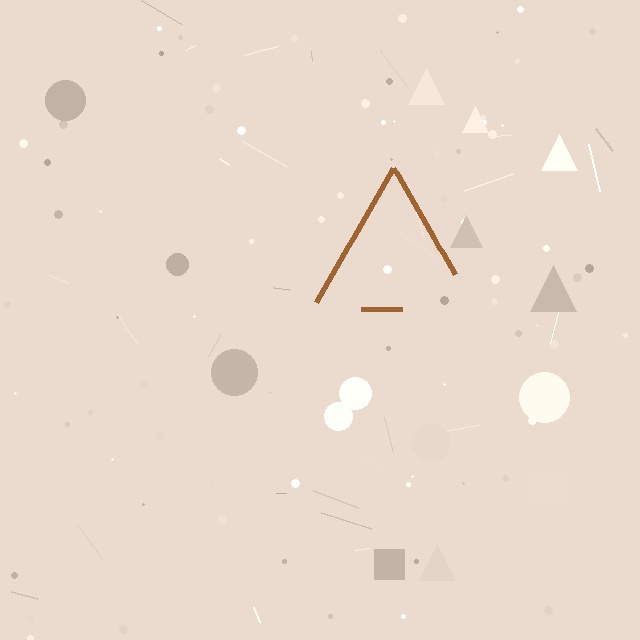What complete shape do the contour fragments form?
The contour fragments form a triangle.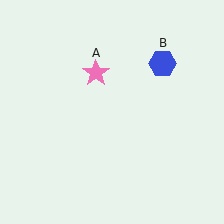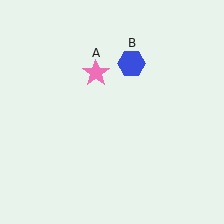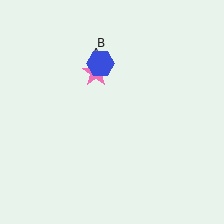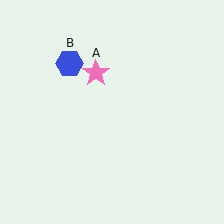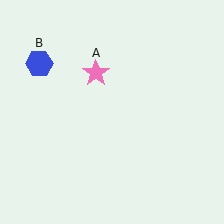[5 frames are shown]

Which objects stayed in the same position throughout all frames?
Pink star (object A) remained stationary.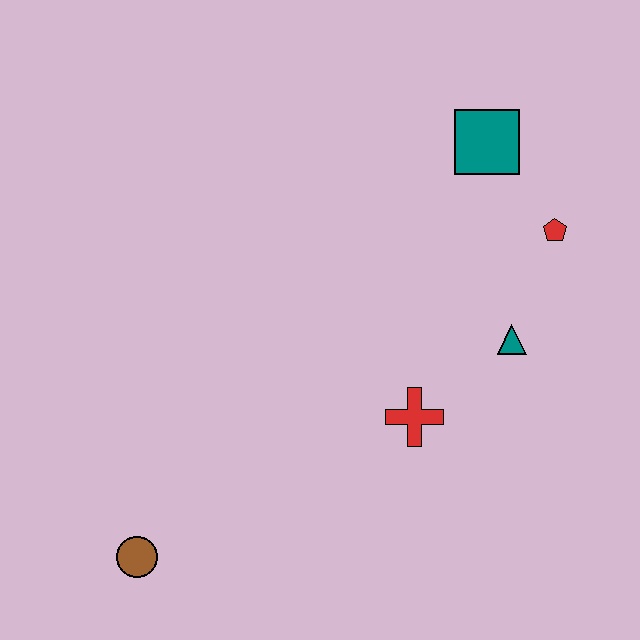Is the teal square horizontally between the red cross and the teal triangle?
Yes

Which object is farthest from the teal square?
The brown circle is farthest from the teal square.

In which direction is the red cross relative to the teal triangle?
The red cross is to the left of the teal triangle.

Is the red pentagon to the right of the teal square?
Yes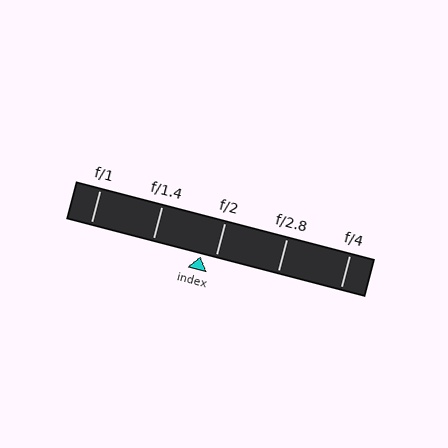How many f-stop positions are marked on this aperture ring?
There are 5 f-stop positions marked.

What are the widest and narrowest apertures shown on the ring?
The widest aperture shown is f/1 and the narrowest is f/4.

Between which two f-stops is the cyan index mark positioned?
The index mark is between f/1.4 and f/2.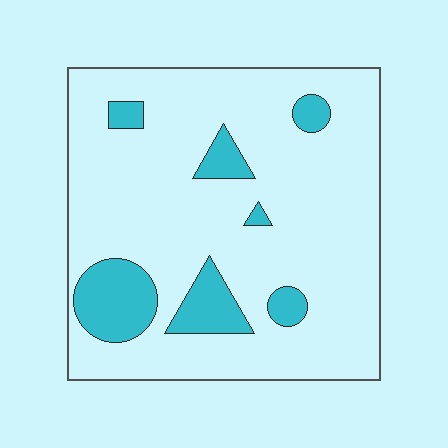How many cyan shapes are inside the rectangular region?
7.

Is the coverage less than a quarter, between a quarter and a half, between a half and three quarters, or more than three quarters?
Less than a quarter.